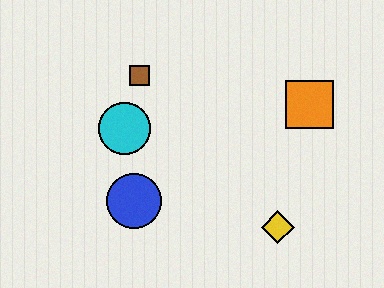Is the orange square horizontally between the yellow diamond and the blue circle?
No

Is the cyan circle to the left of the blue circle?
Yes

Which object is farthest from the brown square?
The yellow diamond is farthest from the brown square.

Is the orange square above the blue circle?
Yes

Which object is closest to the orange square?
The yellow diamond is closest to the orange square.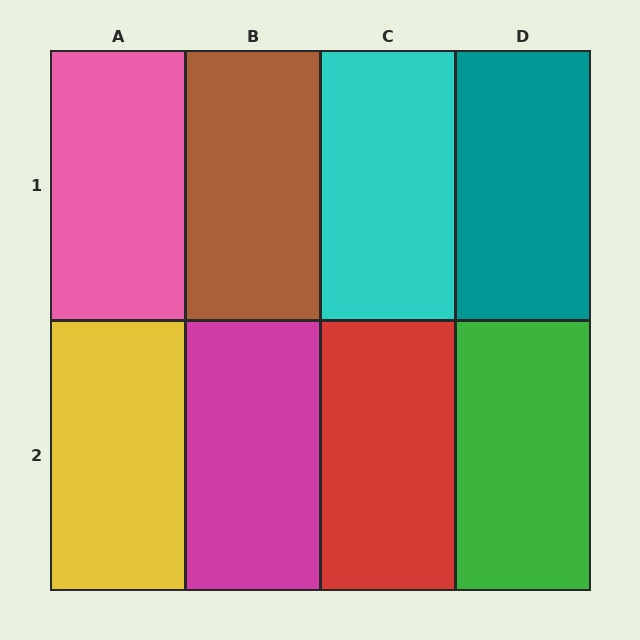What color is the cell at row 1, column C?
Cyan.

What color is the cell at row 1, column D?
Teal.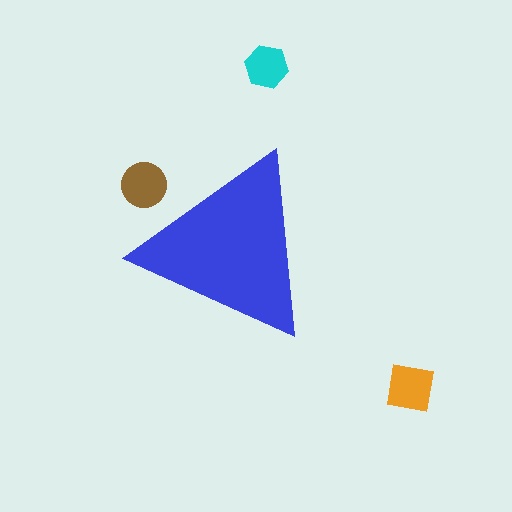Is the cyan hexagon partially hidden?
No, the cyan hexagon is fully visible.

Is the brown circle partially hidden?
Yes, the brown circle is partially hidden behind the blue triangle.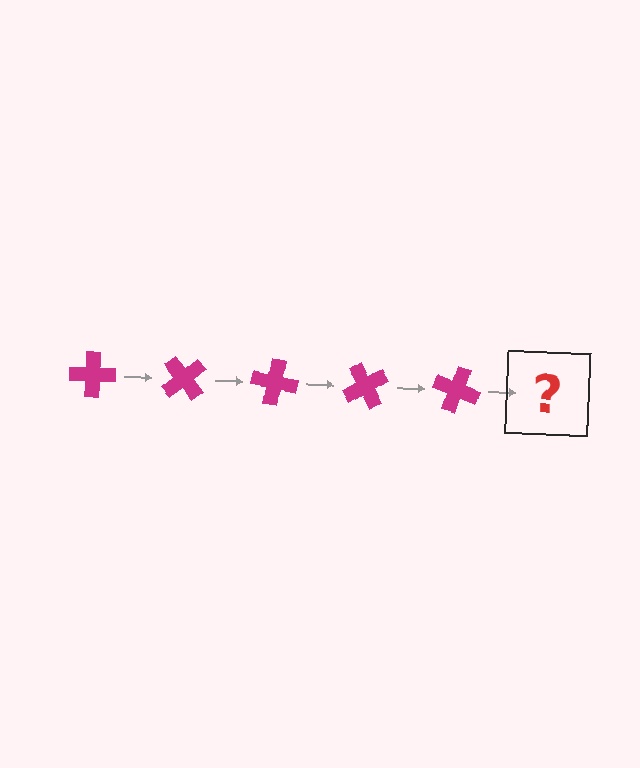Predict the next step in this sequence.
The next step is a magenta cross rotated 250 degrees.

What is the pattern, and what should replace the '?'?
The pattern is that the cross rotates 50 degrees each step. The '?' should be a magenta cross rotated 250 degrees.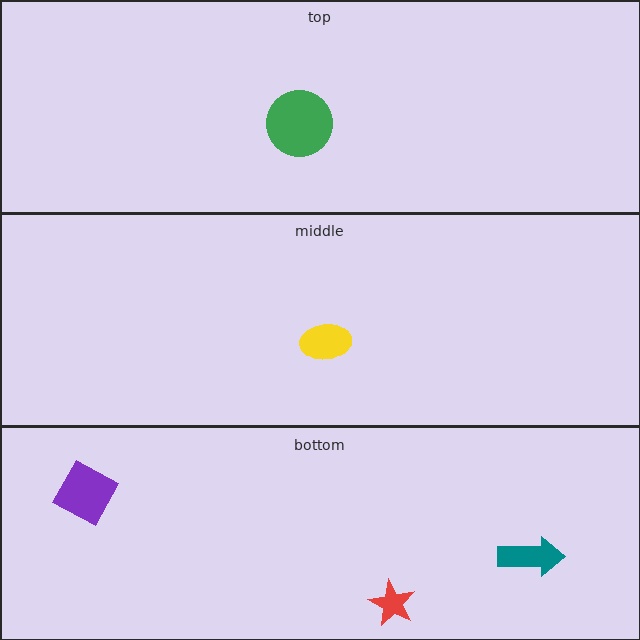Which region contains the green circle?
The top region.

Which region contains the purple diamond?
The bottom region.